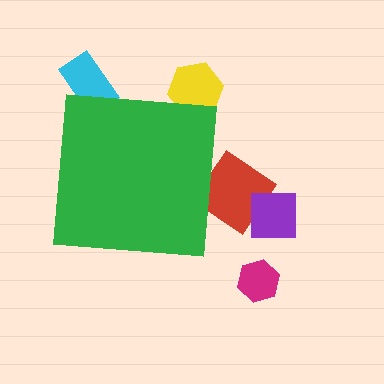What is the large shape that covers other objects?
A green square.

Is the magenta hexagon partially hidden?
No, the magenta hexagon is fully visible.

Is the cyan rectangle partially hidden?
Yes, the cyan rectangle is partially hidden behind the green square.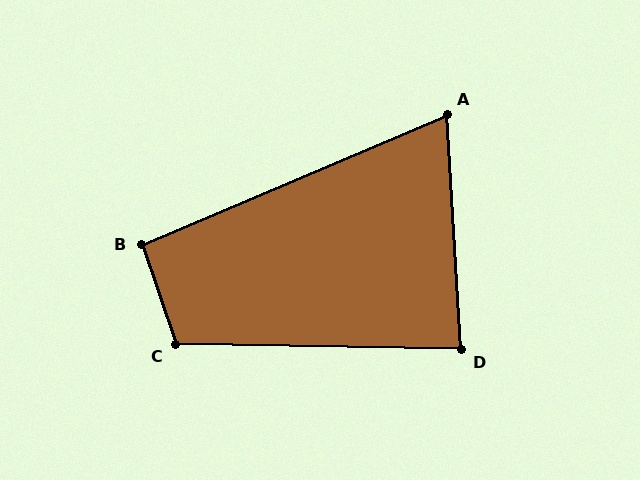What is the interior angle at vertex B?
Approximately 94 degrees (approximately right).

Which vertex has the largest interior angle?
C, at approximately 110 degrees.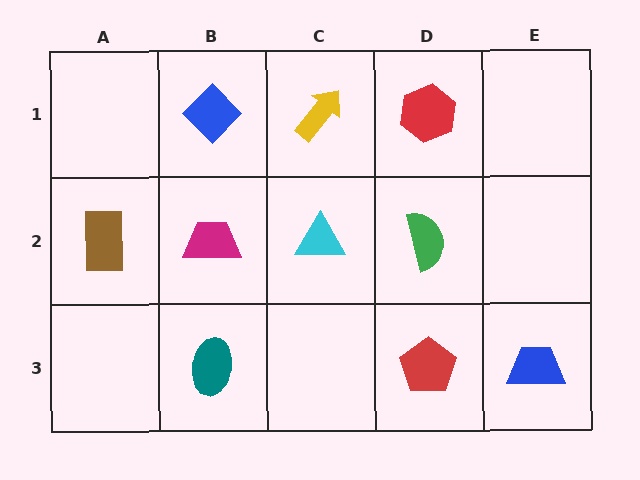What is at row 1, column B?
A blue diamond.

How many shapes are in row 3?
3 shapes.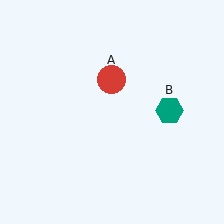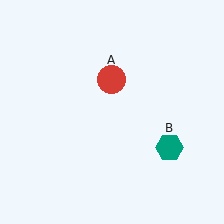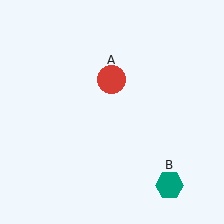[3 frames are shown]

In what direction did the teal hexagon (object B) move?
The teal hexagon (object B) moved down.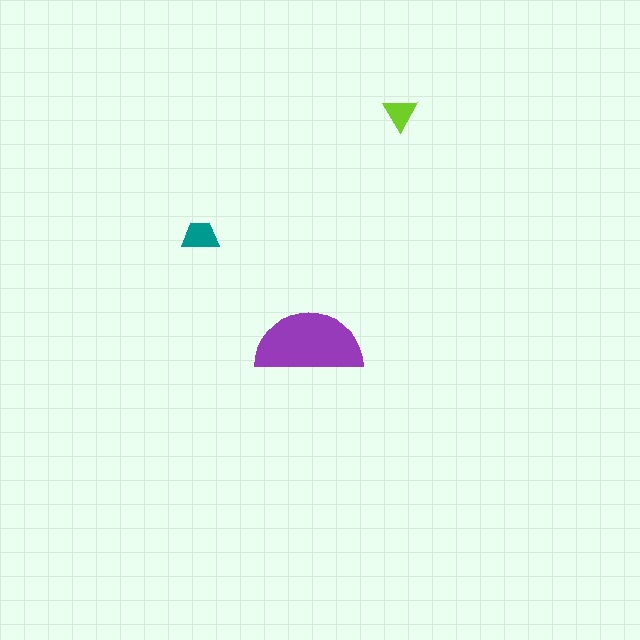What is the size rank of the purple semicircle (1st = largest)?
1st.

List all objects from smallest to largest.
The lime triangle, the teal trapezoid, the purple semicircle.